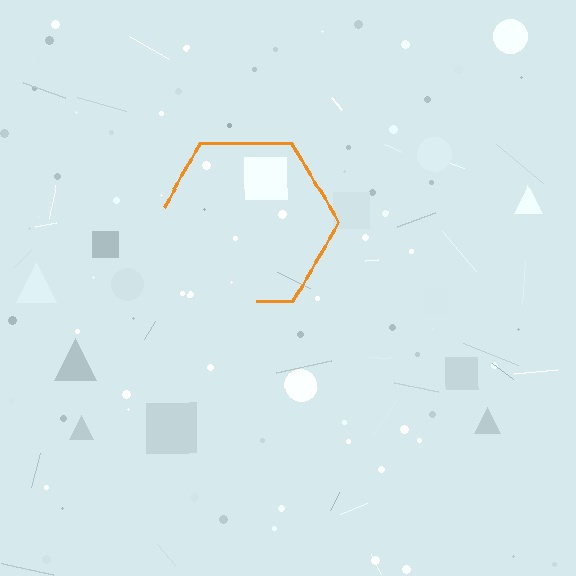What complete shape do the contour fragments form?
The contour fragments form a hexagon.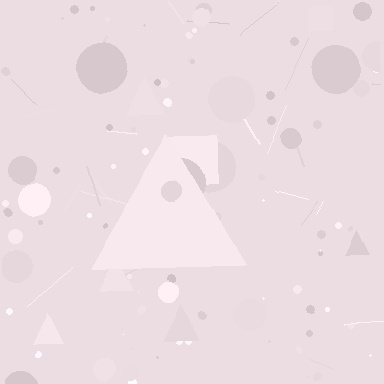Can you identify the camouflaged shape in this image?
The camouflaged shape is a triangle.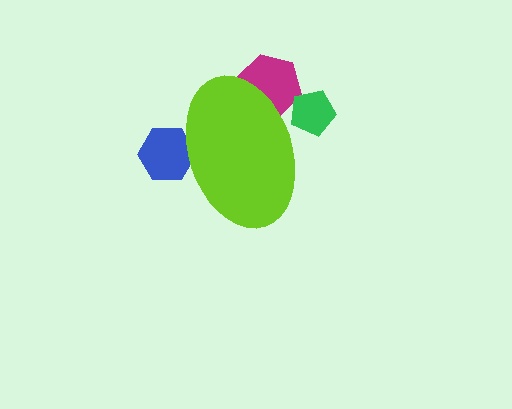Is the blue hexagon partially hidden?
Yes, the blue hexagon is partially hidden behind the lime ellipse.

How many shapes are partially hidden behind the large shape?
3 shapes are partially hidden.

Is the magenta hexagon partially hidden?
Yes, the magenta hexagon is partially hidden behind the lime ellipse.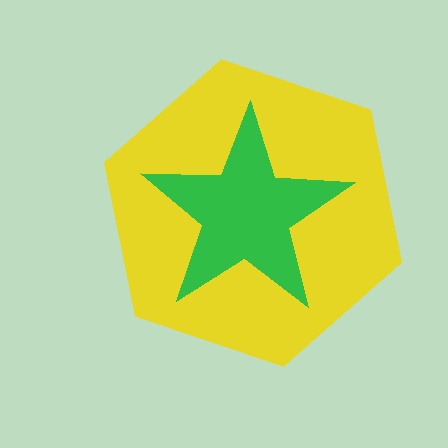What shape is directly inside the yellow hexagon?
The green star.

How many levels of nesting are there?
2.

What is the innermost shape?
The green star.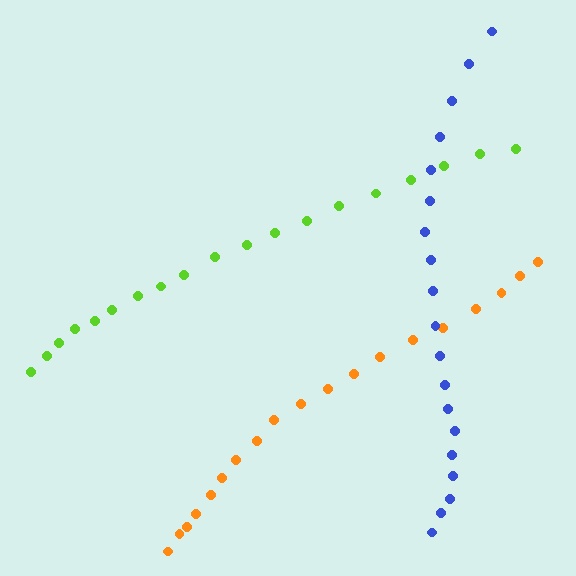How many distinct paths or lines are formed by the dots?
There are 3 distinct paths.